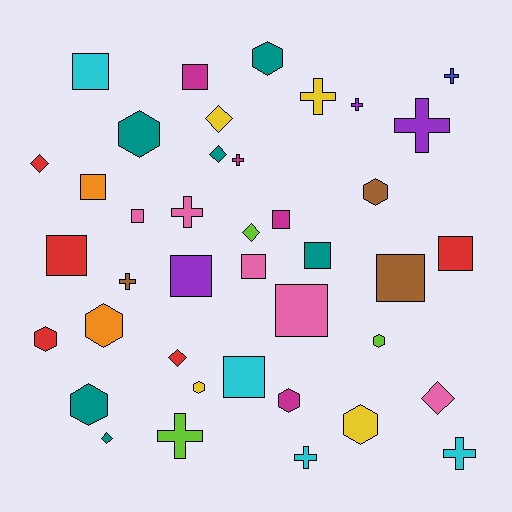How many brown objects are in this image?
There are 3 brown objects.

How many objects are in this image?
There are 40 objects.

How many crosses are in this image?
There are 10 crosses.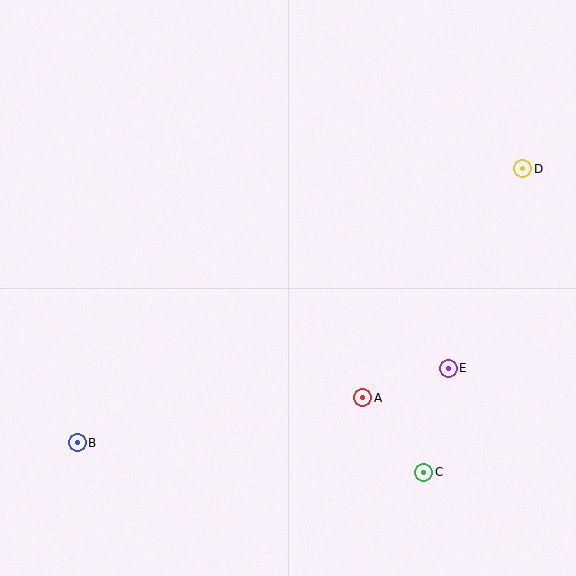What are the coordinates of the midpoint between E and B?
The midpoint between E and B is at (263, 405).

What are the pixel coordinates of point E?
Point E is at (448, 368).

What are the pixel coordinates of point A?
Point A is at (363, 398).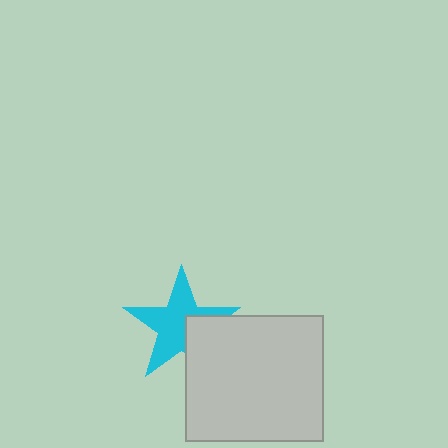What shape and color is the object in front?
The object in front is a light gray rectangle.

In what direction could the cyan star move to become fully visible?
The cyan star could move toward the upper-left. That would shift it out from behind the light gray rectangle entirely.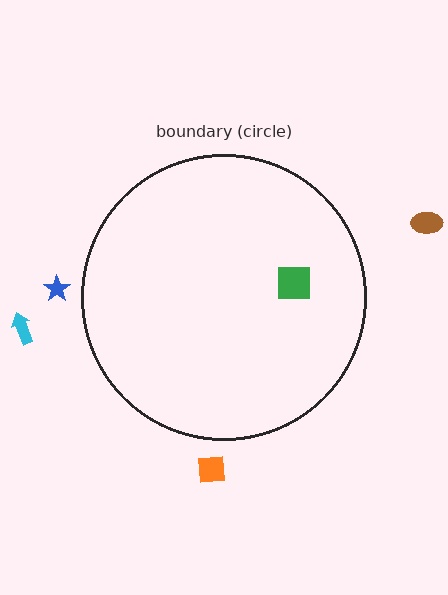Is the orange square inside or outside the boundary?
Outside.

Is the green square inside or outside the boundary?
Inside.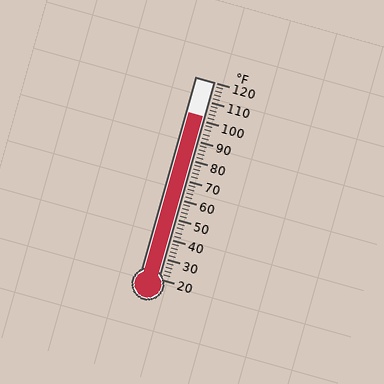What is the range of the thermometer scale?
The thermometer scale ranges from 20°F to 120°F.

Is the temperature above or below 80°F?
The temperature is above 80°F.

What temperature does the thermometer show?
The thermometer shows approximately 102°F.